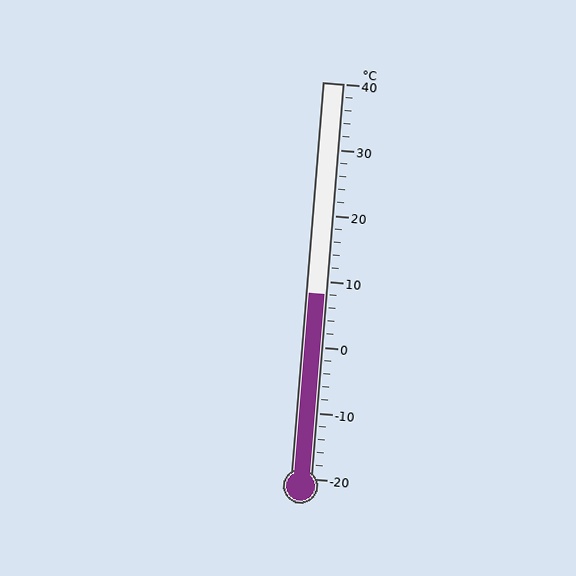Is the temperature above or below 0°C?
The temperature is above 0°C.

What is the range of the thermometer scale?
The thermometer scale ranges from -20°C to 40°C.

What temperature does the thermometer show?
The thermometer shows approximately 8°C.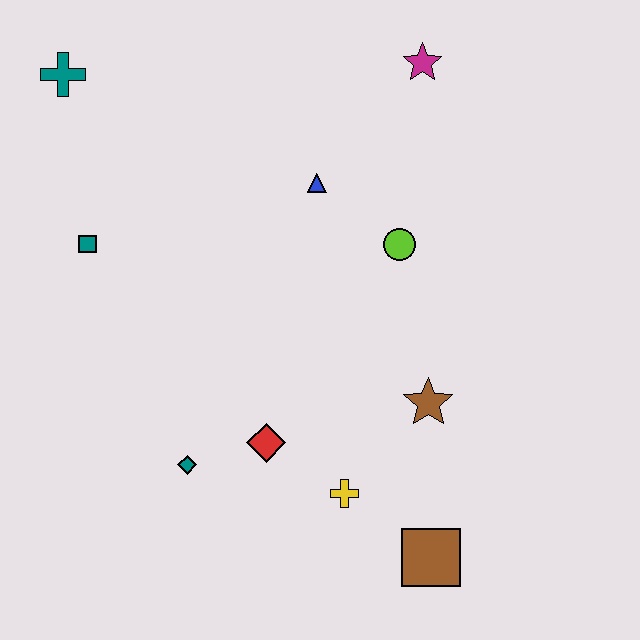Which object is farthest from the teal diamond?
The magenta star is farthest from the teal diamond.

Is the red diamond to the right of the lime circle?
No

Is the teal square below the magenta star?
Yes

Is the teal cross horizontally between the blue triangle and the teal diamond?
No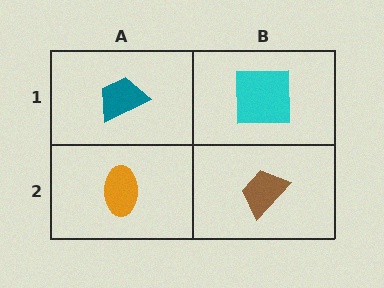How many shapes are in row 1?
2 shapes.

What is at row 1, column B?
A cyan square.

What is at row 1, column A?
A teal trapezoid.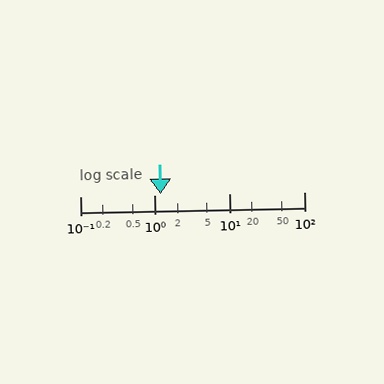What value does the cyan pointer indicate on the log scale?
The pointer indicates approximately 1.2.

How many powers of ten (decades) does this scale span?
The scale spans 3 decades, from 0.1 to 100.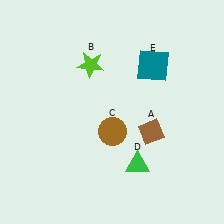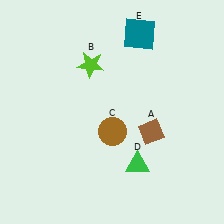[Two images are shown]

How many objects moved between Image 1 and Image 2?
1 object moved between the two images.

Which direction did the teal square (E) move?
The teal square (E) moved up.